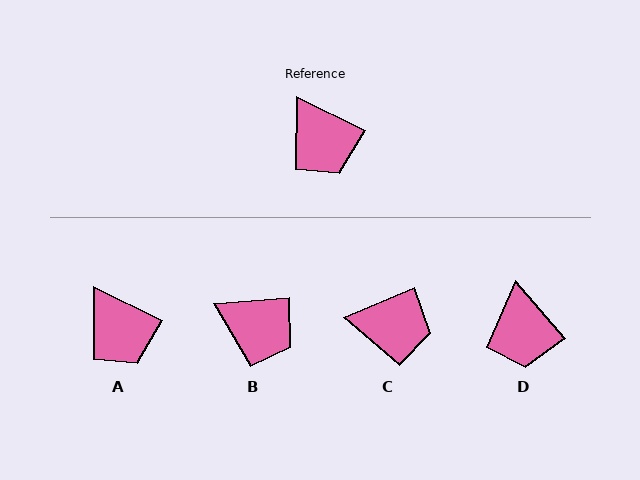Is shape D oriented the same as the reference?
No, it is off by about 23 degrees.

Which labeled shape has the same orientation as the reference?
A.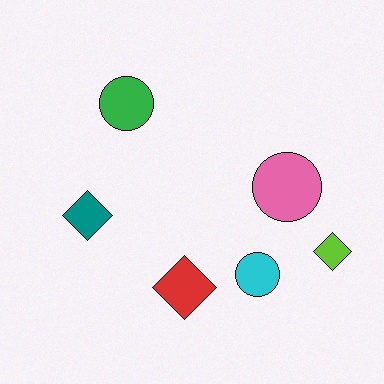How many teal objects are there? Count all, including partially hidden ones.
There is 1 teal object.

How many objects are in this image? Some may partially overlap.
There are 6 objects.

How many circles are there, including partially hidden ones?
There are 3 circles.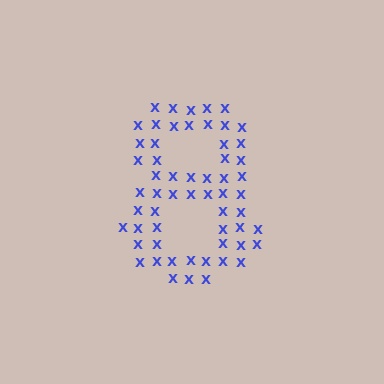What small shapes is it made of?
It is made of small letter X's.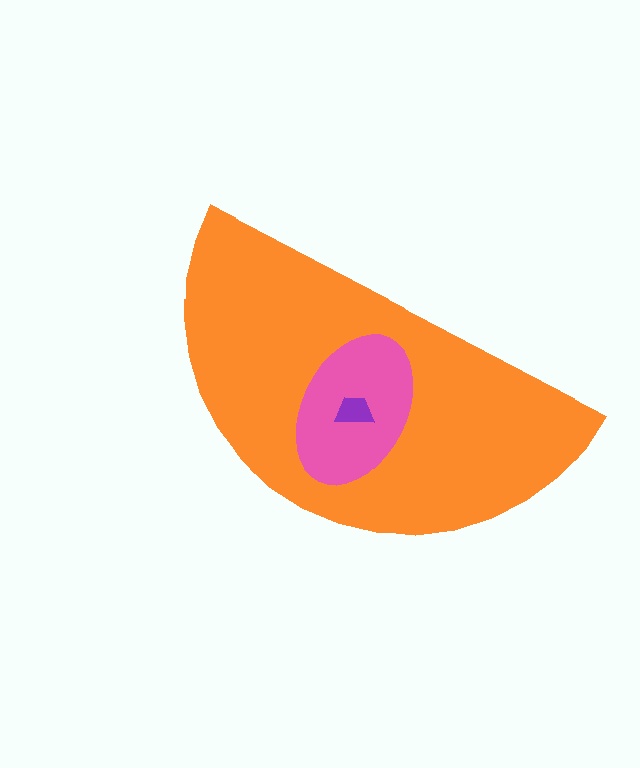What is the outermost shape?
The orange semicircle.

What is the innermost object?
The purple trapezoid.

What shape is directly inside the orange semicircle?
The pink ellipse.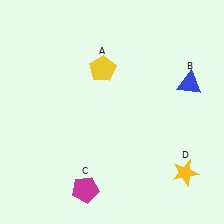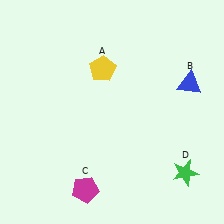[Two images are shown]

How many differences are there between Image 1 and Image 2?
There is 1 difference between the two images.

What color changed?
The star (D) changed from yellow in Image 1 to green in Image 2.